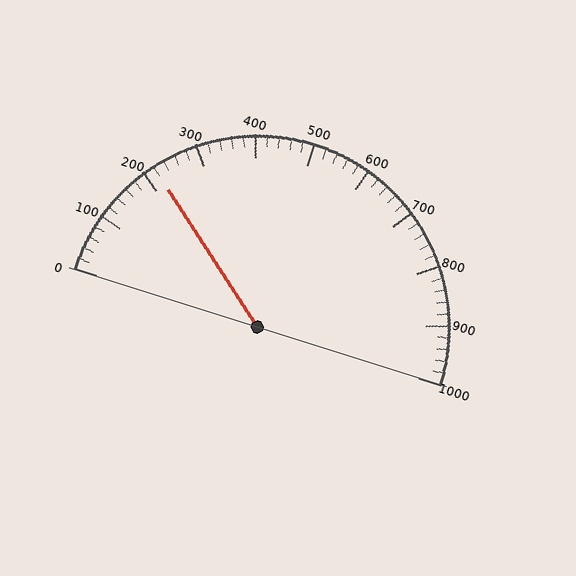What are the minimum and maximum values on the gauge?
The gauge ranges from 0 to 1000.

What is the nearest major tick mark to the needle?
The nearest major tick mark is 200.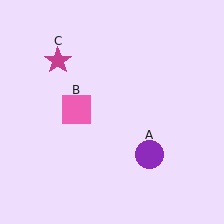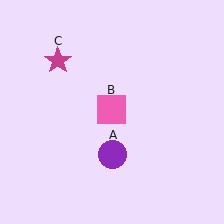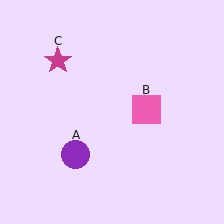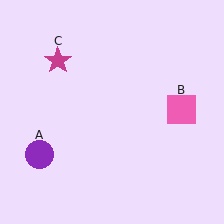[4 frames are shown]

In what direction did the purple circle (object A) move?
The purple circle (object A) moved left.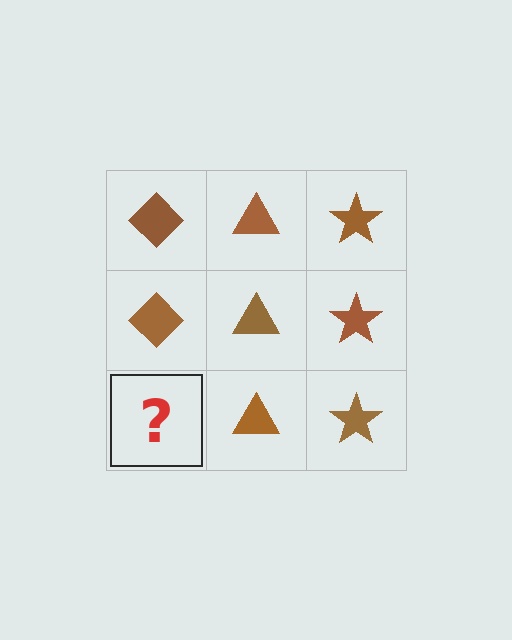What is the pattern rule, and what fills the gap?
The rule is that each column has a consistent shape. The gap should be filled with a brown diamond.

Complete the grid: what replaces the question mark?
The question mark should be replaced with a brown diamond.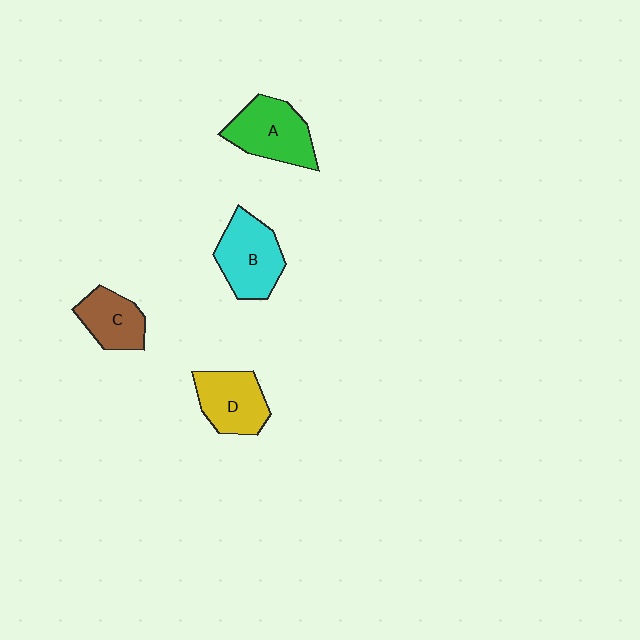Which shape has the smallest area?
Shape C (brown).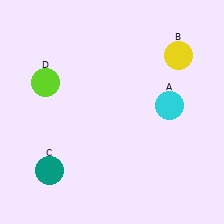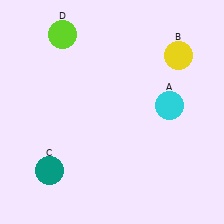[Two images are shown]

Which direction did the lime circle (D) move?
The lime circle (D) moved up.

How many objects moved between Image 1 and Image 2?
1 object moved between the two images.